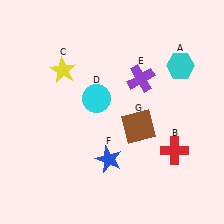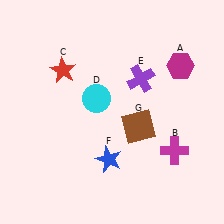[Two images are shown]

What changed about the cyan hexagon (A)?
In Image 1, A is cyan. In Image 2, it changed to magenta.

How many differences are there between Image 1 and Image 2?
There are 3 differences between the two images.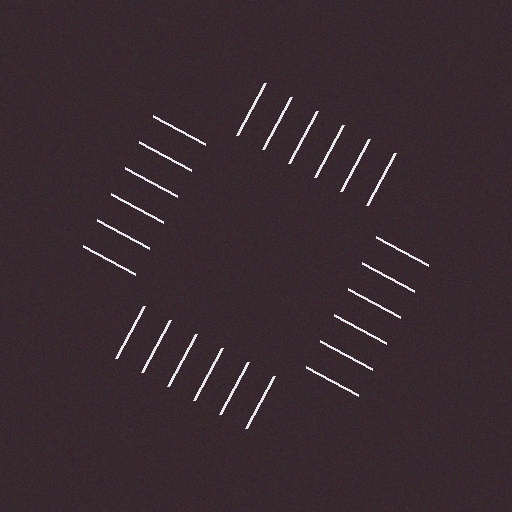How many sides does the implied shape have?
4 sides — the line-ends trace a square.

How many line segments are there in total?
24 — 6 along each of the 4 edges.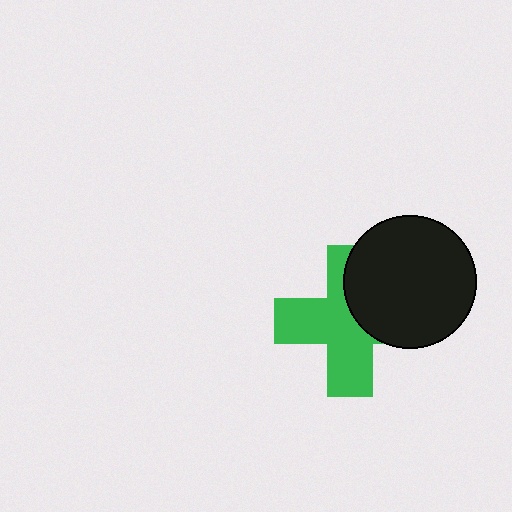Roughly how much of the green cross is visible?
About half of it is visible (roughly 62%).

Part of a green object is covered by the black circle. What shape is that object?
It is a cross.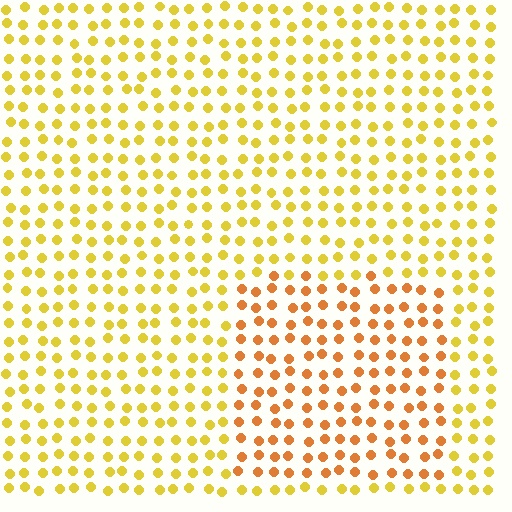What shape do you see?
I see a rectangle.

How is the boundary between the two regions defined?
The boundary is defined purely by a slight shift in hue (about 28 degrees). Spacing, size, and orientation are identical on both sides.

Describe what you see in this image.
The image is filled with small yellow elements in a uniform arrangement. A rectangle-shaped region is visible where the elements are tinted to a slightly different hue, forming a subtle color boundary.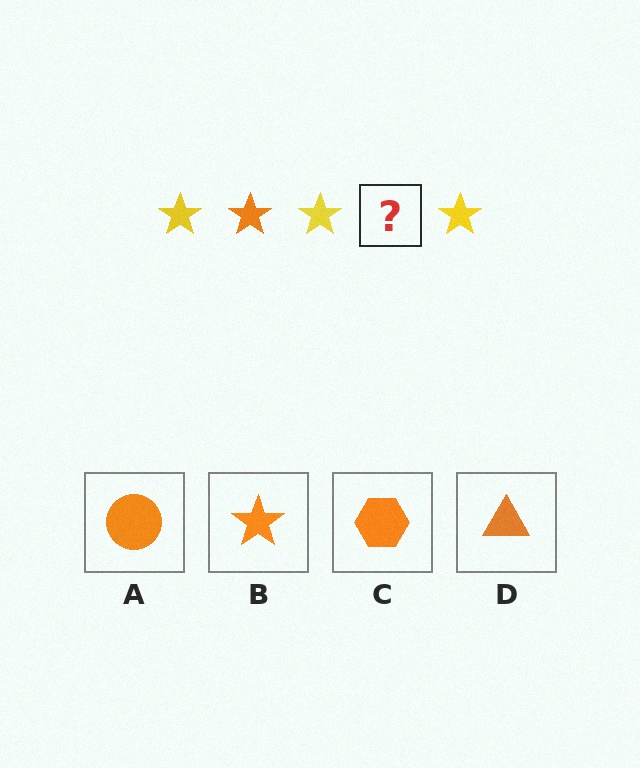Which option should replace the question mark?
Option B.